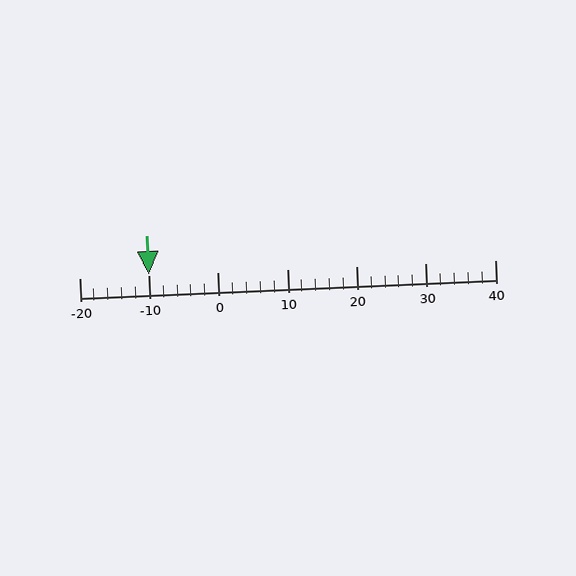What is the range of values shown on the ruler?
The ruler shows values from -20 to 40.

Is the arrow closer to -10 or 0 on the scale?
The arrow is closer to -10.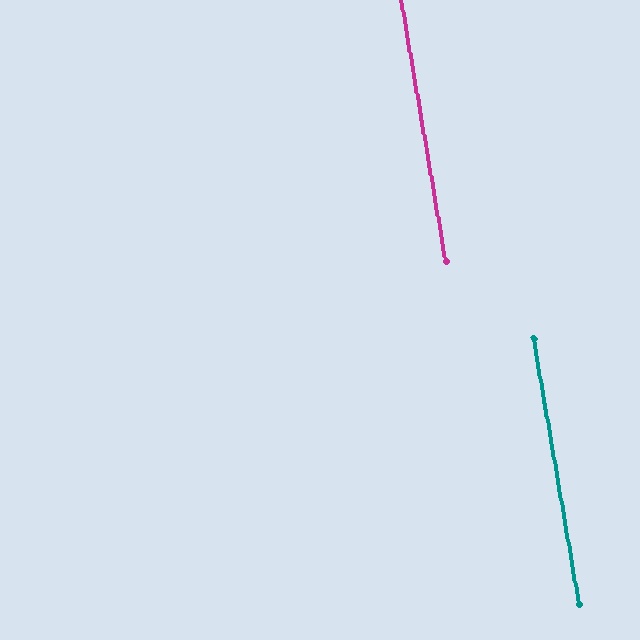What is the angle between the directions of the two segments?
Approximately 0 degrees.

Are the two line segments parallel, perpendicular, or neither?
Parallel — their directions differ by only 0.1°.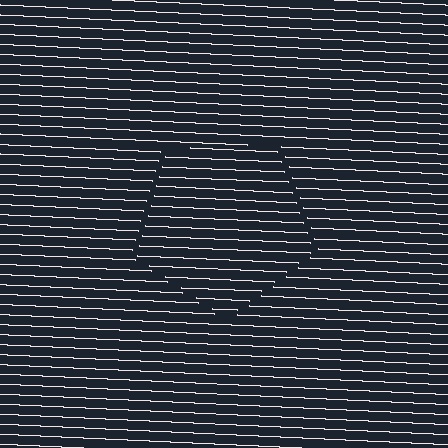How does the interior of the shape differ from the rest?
The interior of the shape contains the same grating, shifted by half a period — the contour is defined by the phase discontinuity where line-ends from the inner and outer gratings abut.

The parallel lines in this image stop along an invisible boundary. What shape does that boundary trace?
An illusory pentagon. The interior of the shape contains the same grating, shifted by half a period — the contour is defined by the phase discontinuity where line-ends from the inner and outer gratings abut.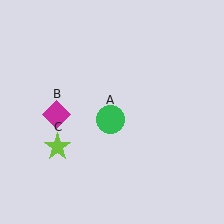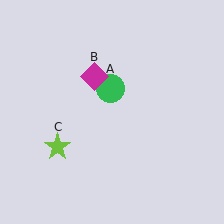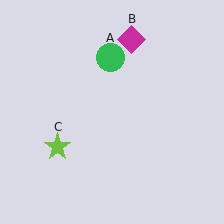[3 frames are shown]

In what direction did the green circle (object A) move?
The green circle (object A) moved up.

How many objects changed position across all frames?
2 objects changed position: green circle (object A), magenta diamond (object B).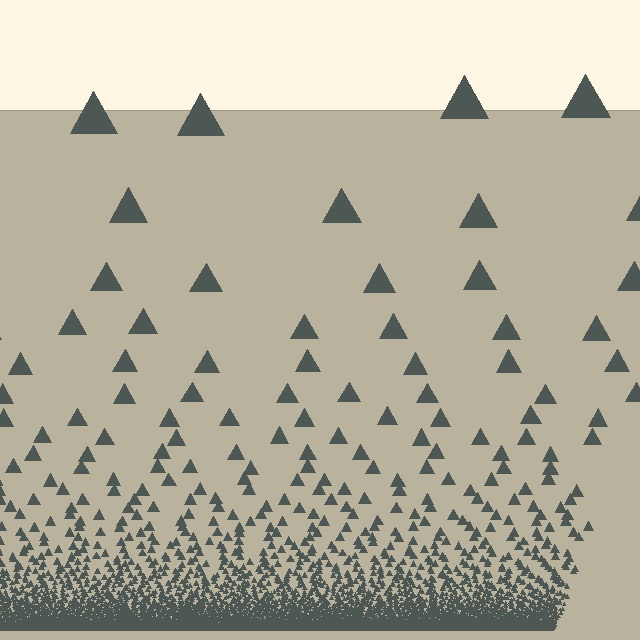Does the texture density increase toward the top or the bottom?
Density increases toward the bottom.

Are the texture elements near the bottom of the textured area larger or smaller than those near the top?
Smaller. The gradient is inverted — elements near the bottom are smaller and denser.